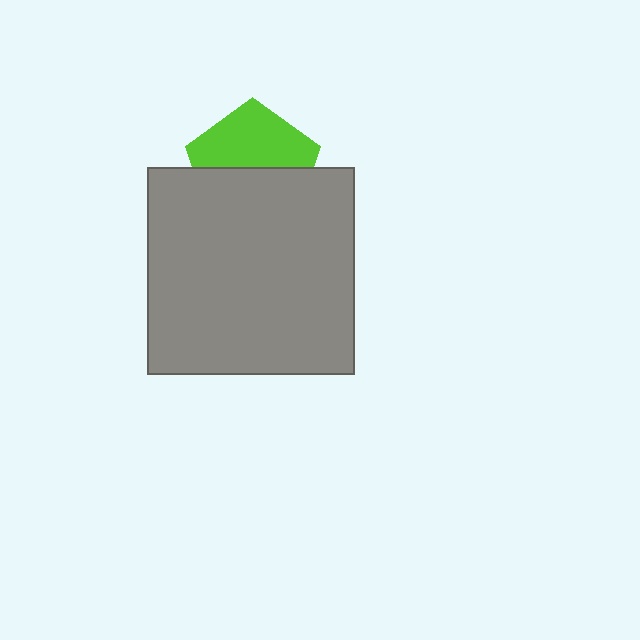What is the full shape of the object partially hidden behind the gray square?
The partially hidden object is a lime pentagon.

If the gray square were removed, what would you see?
You would see the complete lime pentagon.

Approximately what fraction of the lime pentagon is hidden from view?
Roughly 50% of the lime pentagon is hidden behind the gray square.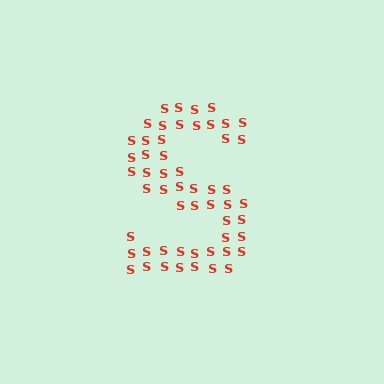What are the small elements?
The small elements are letter S's.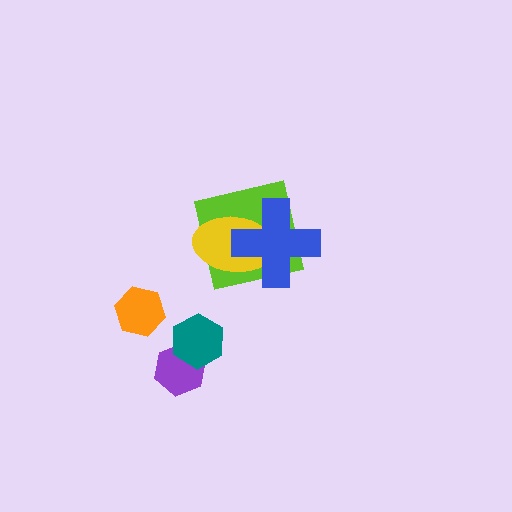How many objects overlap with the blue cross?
2 objects overlap with the blue cross.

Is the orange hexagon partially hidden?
No, no other shape covers it.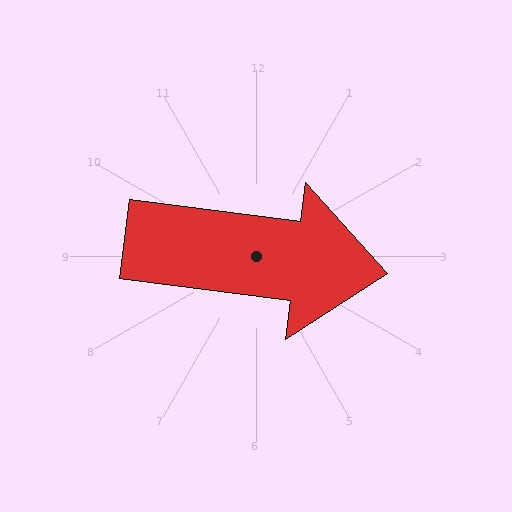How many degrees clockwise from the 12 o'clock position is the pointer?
Approximately 97 degrees.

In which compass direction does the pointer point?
East.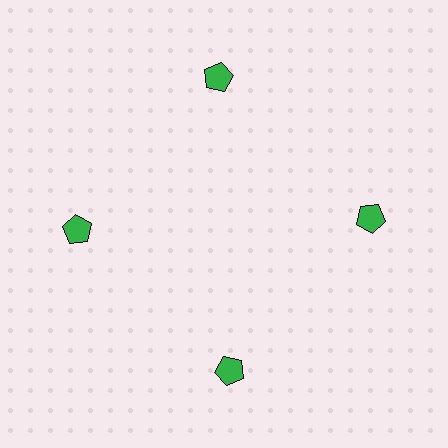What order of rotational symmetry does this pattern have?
This pattern has 4-fold rotational symmetry.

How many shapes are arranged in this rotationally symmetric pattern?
There are 4 shapes, arranged in 4 groups of 1.